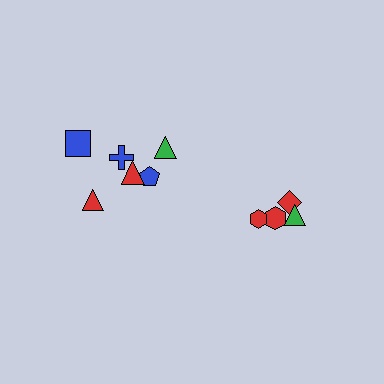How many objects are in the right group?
There are 4 objects.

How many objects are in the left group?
There are 6 objects.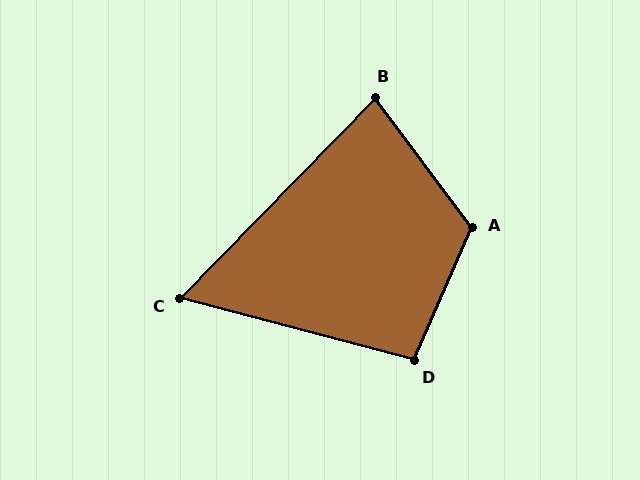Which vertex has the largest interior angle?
A, at approximately 120 degrees.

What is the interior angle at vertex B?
Approximately 81 degrees (acute).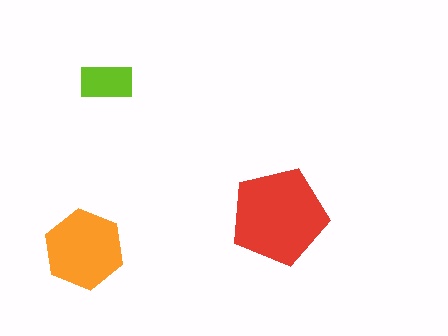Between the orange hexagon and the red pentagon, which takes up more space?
The red pentagon.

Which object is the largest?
The red pentagon.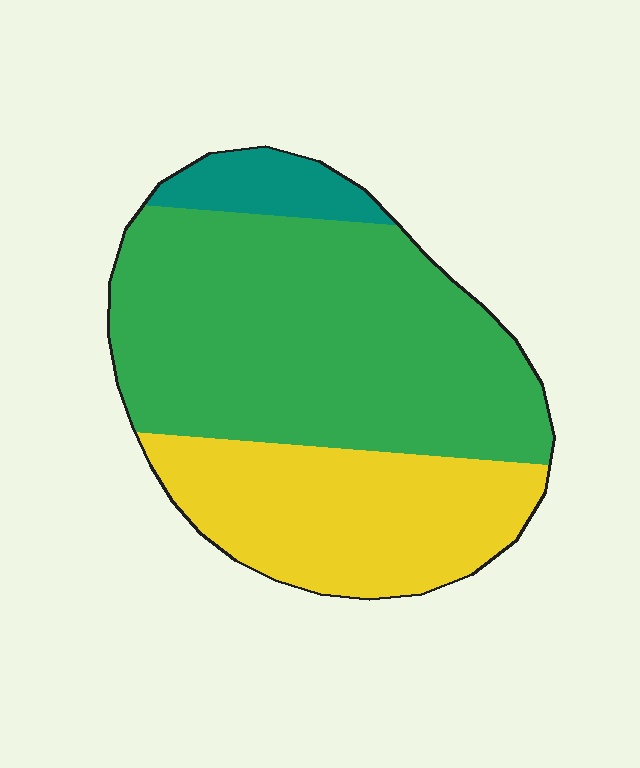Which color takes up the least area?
Teal, at roughly 10%.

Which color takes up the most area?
Green, at roughly 60%.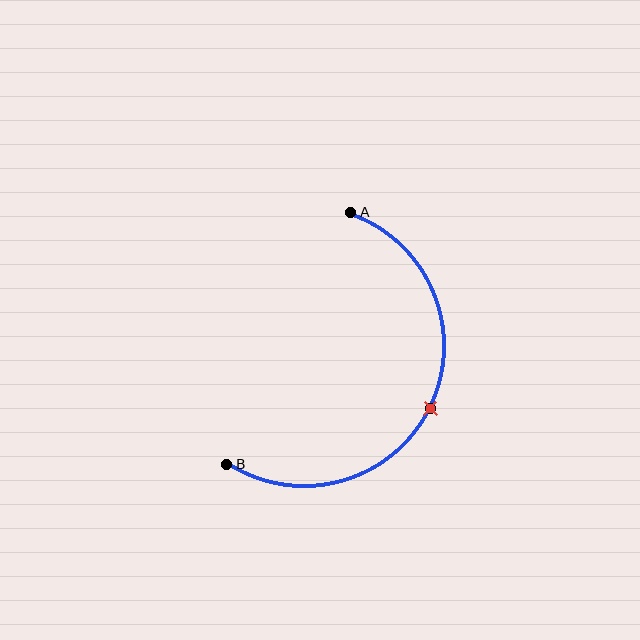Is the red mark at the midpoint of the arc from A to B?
Yes. The red mark lies on the arc at equal arc-length from both A and B — it is the arc midpoint.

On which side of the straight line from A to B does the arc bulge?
The arc bulges to the right of the straight line connecting A and B.